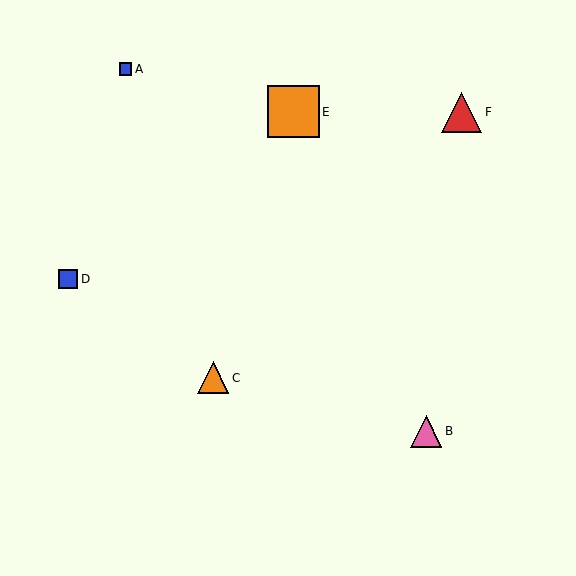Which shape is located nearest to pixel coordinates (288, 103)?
The orange square (labeled E) at (293, 112) is nearest to that location.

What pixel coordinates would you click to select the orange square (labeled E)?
Click at (293, 112) to select the orange square E.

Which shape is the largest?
The orange square (labeled E) is the largest.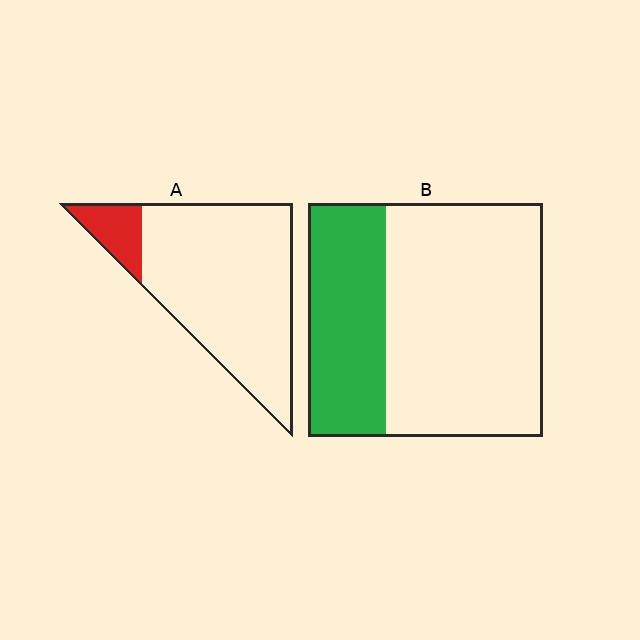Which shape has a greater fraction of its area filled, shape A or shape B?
Shape B.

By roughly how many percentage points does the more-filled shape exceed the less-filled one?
By roughly 20 percentage points (B over A).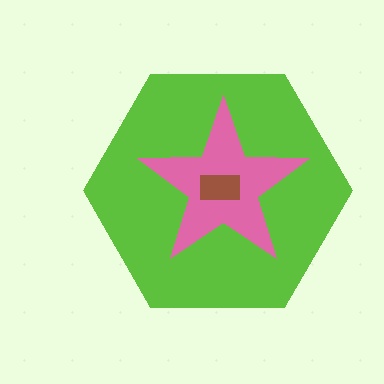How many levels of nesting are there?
3.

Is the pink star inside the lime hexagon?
Yes.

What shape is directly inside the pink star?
The brown rectangle.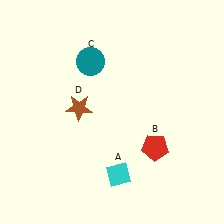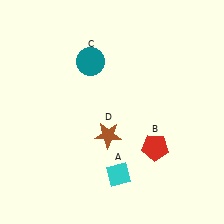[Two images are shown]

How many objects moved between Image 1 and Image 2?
1 object moved between the two images.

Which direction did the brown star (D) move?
The brown star (D) moved right.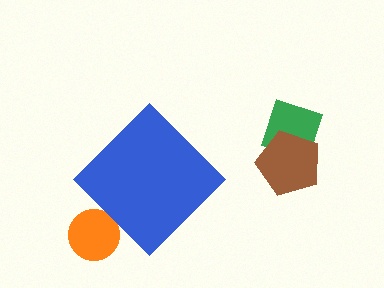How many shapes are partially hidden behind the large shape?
1 shape is partially hidden.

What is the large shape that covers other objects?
A blue diamond.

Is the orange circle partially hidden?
Yes, the orange circle is partially hidden behind the blue diamond.